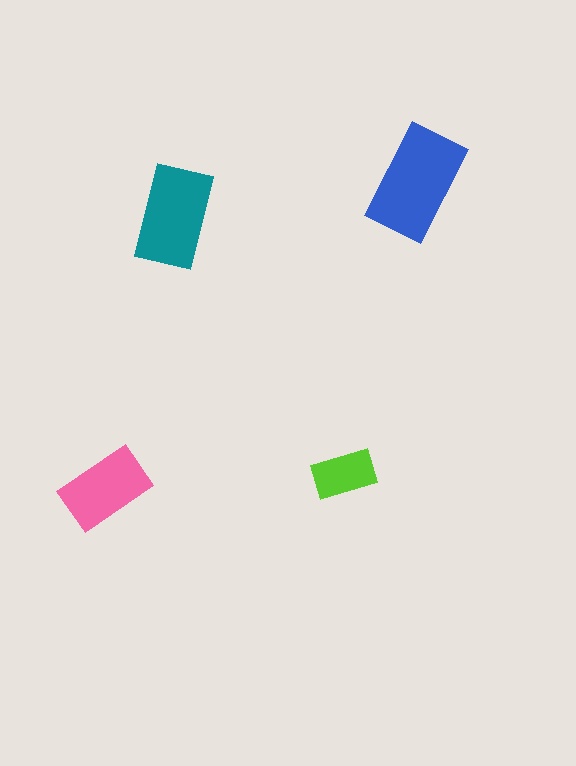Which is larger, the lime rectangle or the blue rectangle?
The blue one.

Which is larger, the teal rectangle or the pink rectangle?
The teal one.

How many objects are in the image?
There are 4 objects in the image.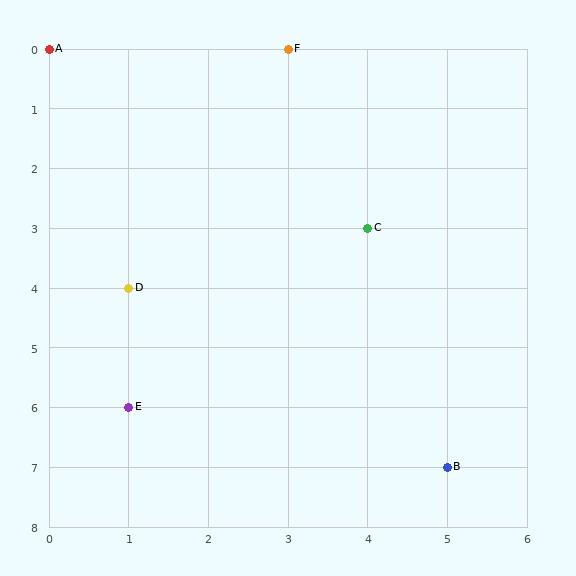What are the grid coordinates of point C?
Point C is at grid coordinates (4, 3).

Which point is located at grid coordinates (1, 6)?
Point E is at (1, 6).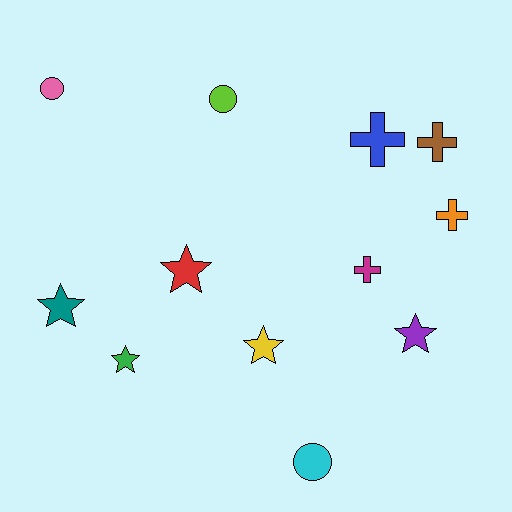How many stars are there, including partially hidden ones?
There are 5 stars.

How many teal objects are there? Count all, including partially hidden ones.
There is 1 teal object.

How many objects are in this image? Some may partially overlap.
There are 12 objects.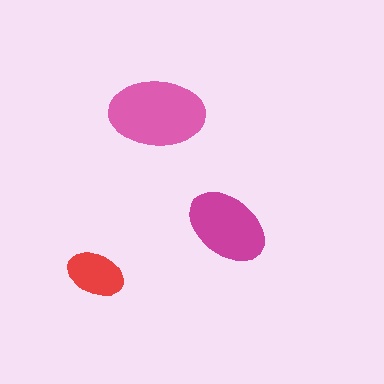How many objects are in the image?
There are 3 objects in the image.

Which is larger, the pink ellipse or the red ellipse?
The pink one.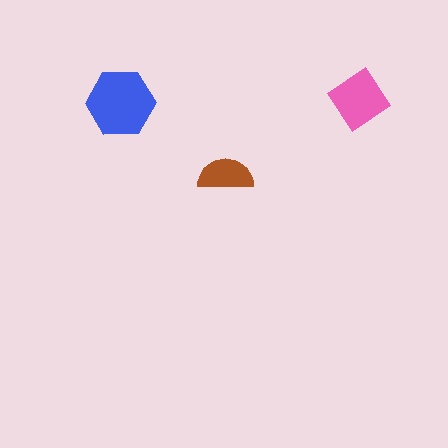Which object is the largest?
The blue hexagon.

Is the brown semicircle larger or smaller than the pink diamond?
Smaller.